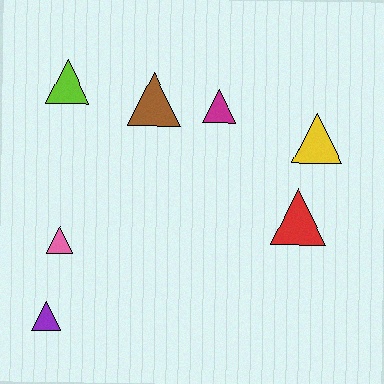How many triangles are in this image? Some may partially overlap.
There are 7 triangles.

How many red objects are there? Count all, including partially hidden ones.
There is 1 red object.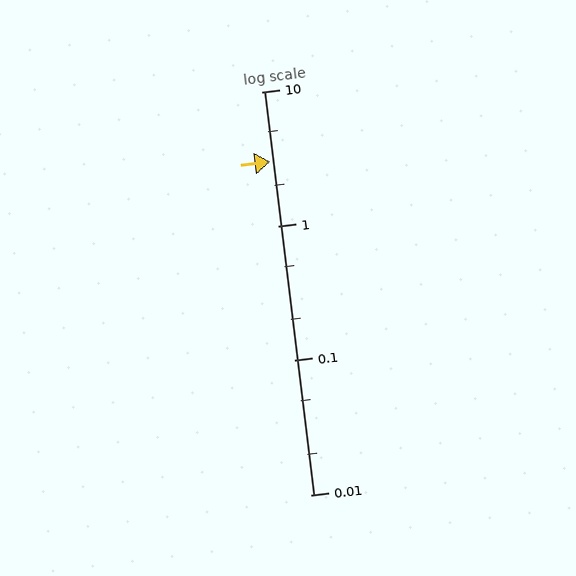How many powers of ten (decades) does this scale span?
The scale spans 3 decades, from 0.01 to 10.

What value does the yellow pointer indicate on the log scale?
The pointer indicates approximately 3.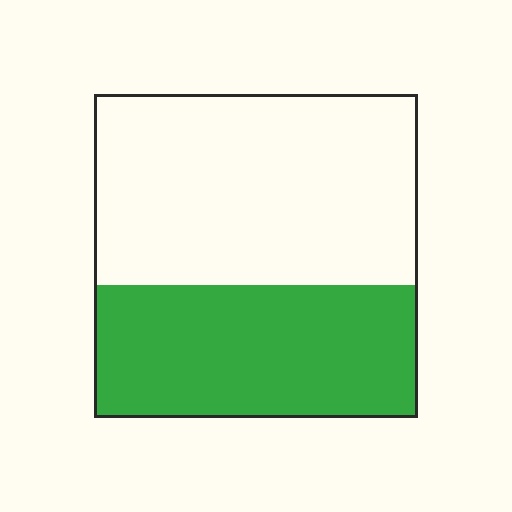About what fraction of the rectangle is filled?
About two fifths (2/5).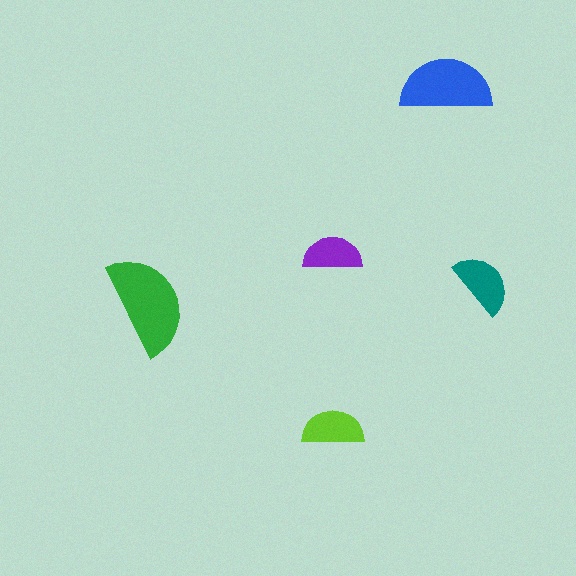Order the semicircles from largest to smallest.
the green one, the blue one, the teal one, the lime one, the purple one.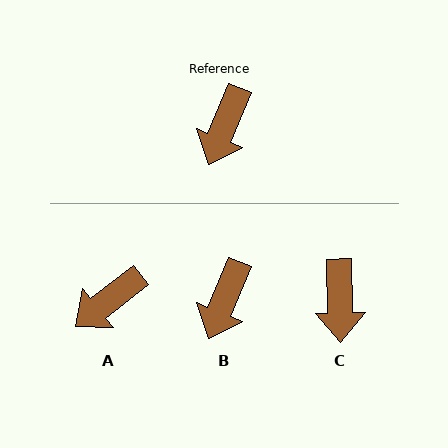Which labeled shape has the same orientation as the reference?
B.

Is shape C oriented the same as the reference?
No, it is off by about 23 degrees.